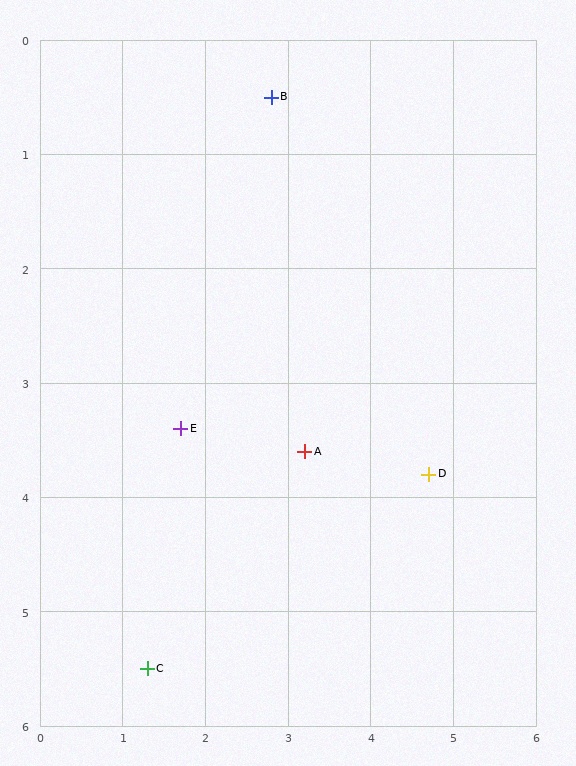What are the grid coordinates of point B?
Point B is at approximately (2.8, 0.5).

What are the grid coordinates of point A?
Point A is at approximately (3.2, 3.6).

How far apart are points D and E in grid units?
Points D and E are about 3.0 grid units apart.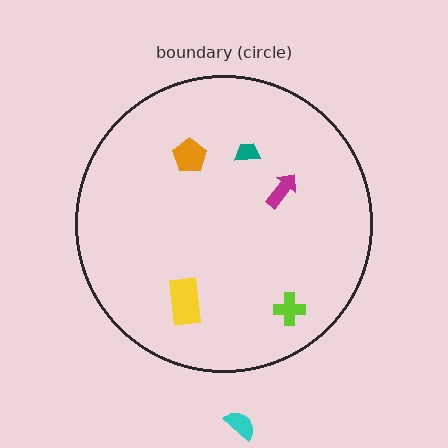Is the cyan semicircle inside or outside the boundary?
Outside.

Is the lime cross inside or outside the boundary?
Inside.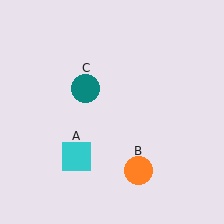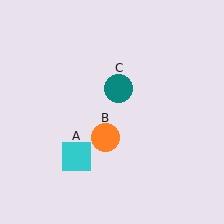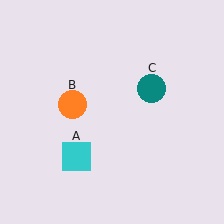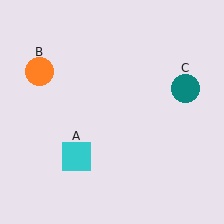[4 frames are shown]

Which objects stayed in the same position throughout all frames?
Cyan square (object A) remained stationary.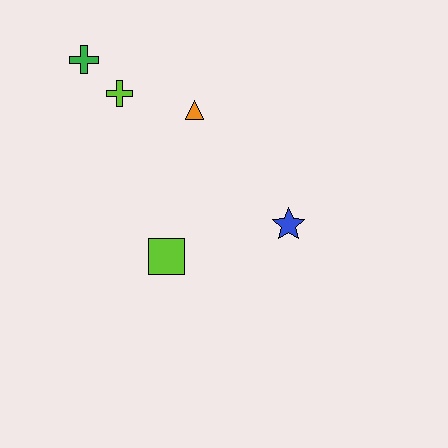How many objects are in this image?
There are 5 objects.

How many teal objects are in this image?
There are no teal objects.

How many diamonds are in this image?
There are no diamonds.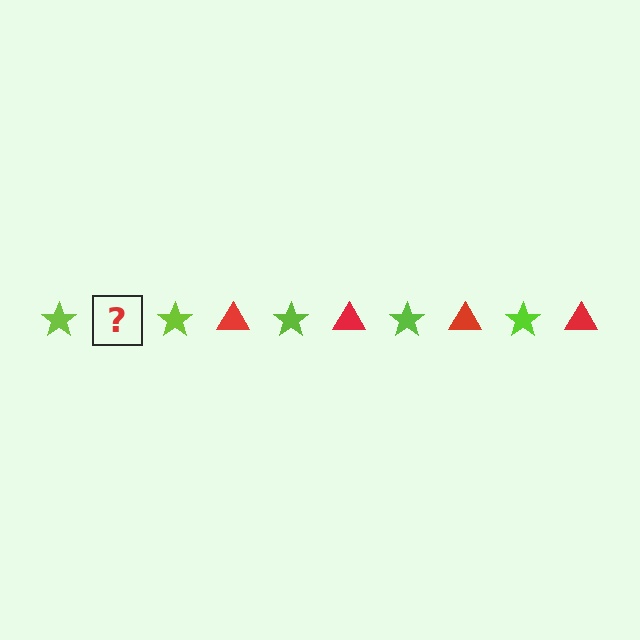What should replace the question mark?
The question mark should be replaced with a red triangle.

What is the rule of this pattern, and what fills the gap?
The rule is that the pattern alternates between lime star and red triangle. The gap should be filled with a red triangle.